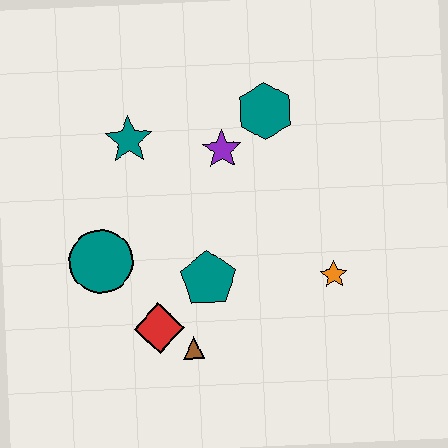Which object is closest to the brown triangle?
The red diamond is closest to the brown triangle.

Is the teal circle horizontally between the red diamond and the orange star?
No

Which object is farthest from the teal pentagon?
The teal hexagon is farthest from the teal pentagon.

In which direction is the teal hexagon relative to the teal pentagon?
The teal hexagon is above the teal pentagon.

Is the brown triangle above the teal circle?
No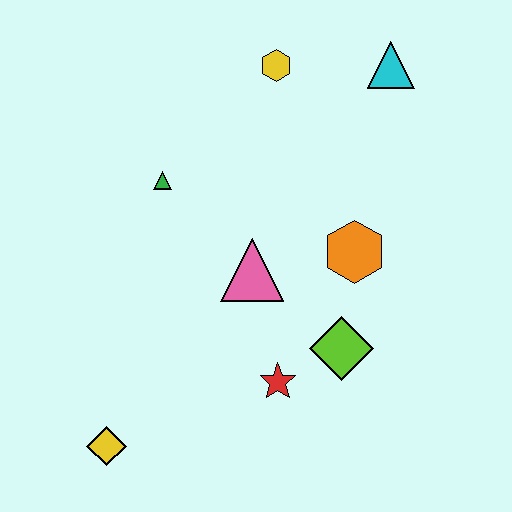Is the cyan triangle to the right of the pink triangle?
Yes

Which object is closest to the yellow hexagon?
The cyan triangle is closest to the yellow hexagon.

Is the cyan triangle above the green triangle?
Yes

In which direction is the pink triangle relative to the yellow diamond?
The pink triangle is above the yellow diamond.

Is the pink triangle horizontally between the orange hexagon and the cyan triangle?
No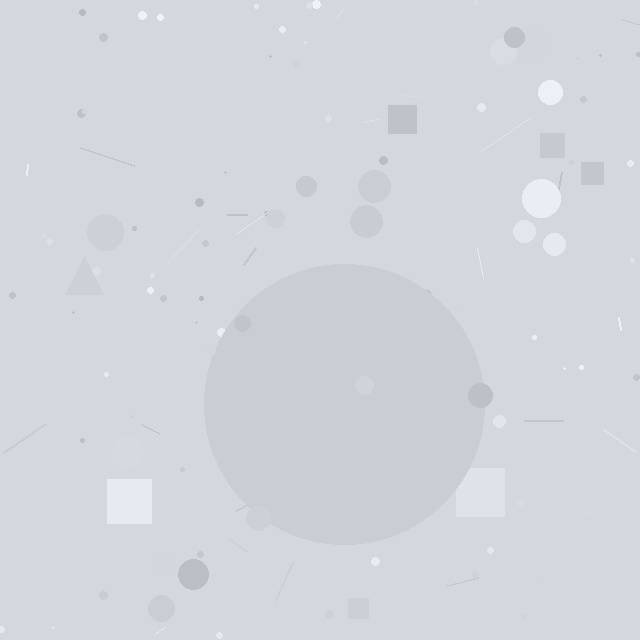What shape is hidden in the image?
A circle is hidden in the image.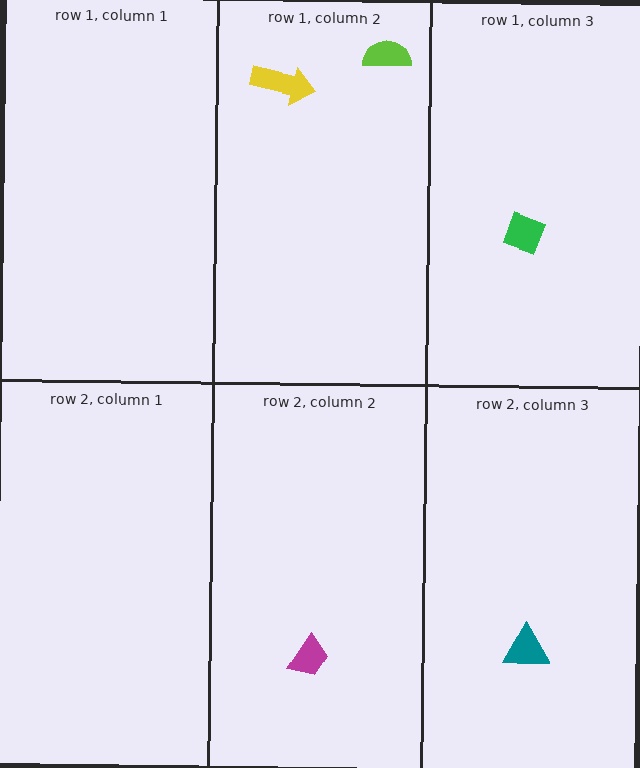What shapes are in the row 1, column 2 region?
The yellow arrow, the lime semicircle.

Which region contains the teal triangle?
The row 2, column 3 region.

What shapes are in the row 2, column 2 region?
The magenta trapezoid.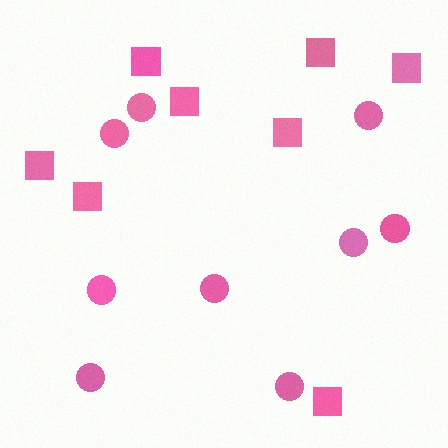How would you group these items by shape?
There are 2 groups: one group of circles (9) and one group of squares (8).